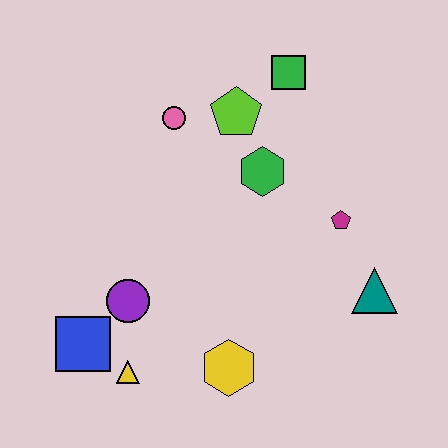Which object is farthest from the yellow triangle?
The green square is farthest from the yellow triangle.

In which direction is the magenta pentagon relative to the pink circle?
The magenta pentagon is to the right of the pink circle.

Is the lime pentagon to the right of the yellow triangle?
Yes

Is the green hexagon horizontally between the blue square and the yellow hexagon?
No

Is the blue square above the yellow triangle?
Yes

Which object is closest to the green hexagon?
The lime pentagon is closest to the green hexagon.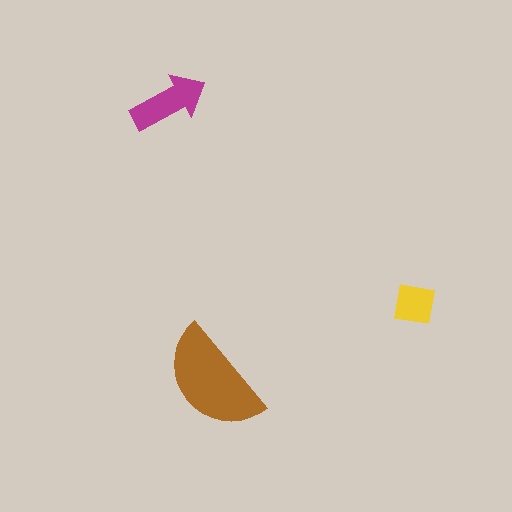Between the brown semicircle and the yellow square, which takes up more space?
The brown semicircle.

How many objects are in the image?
There are 3 objects in the image.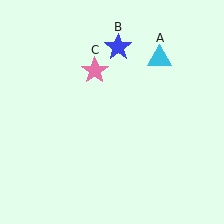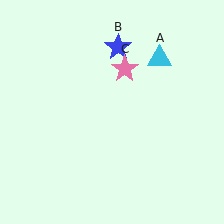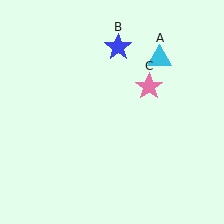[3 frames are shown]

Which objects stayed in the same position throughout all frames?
Cyan triangle (object A) and blue star (object B) remained stationary.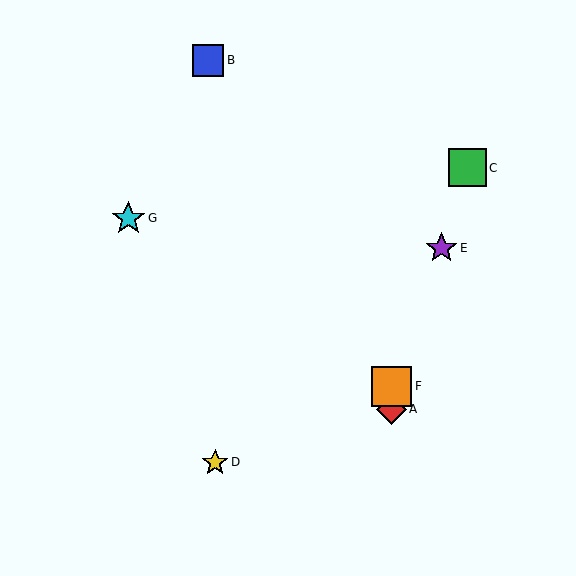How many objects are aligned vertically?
2 objects (A, F) are aligned vertically.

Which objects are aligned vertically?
Objects A, F are aligned vertically.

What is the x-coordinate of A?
Object A is at x≈392.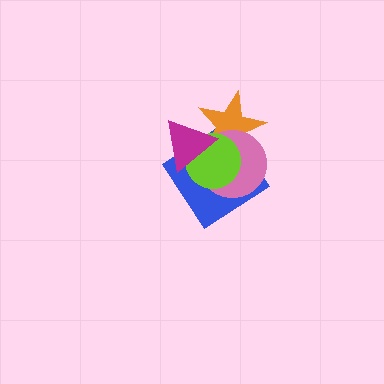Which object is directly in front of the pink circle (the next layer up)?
The lime circle is directly in front of the pink circle.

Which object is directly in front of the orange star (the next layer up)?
The pink circle is directly in front of the orange star.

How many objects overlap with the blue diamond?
4 objects overlap with the blue diamond.